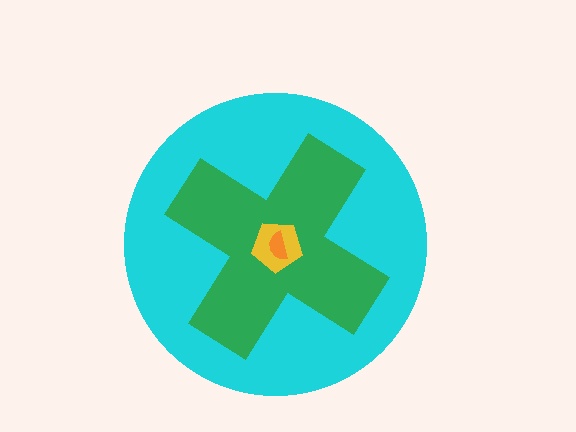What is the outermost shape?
The cyan circle.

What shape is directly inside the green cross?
The yellow pentagon.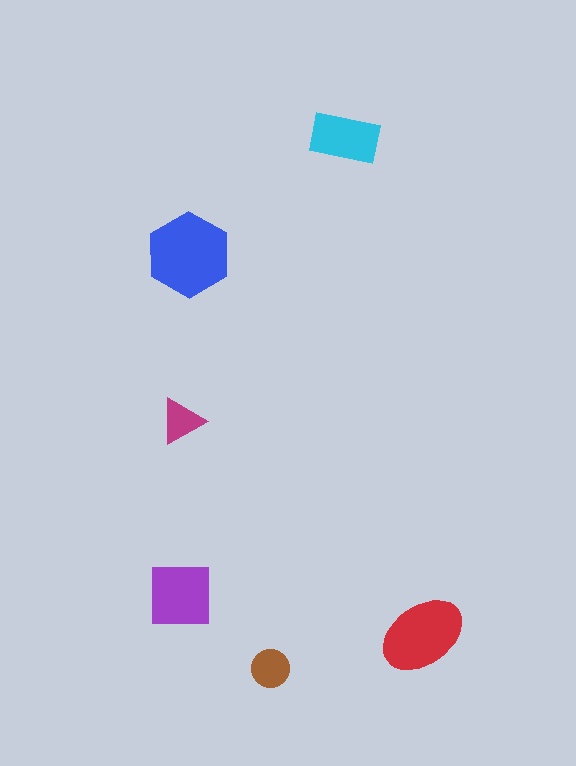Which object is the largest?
The blue hexagon.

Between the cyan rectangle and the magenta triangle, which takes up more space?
The cyan rectangle.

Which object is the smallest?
The magenta triangle.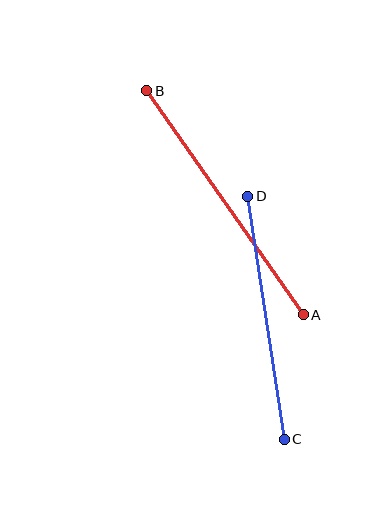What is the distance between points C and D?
The distance is approximately 246 pixels.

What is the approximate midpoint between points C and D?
The midpoint is at approximately (266, 318) pixels.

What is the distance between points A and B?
The distance is approximately 273 pixels.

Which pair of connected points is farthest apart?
Points A and B are farthest apart.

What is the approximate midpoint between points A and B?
The midpoint is at approximately (225, 203) pixels.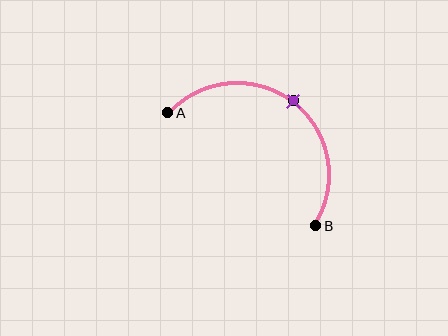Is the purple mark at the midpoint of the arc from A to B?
Yes. The purple mark lies on the arc at equal arc-length from both A and B — it is the arc midpoint.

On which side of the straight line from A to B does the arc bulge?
The arc bulges above and to the right of the straight line connecting A and B.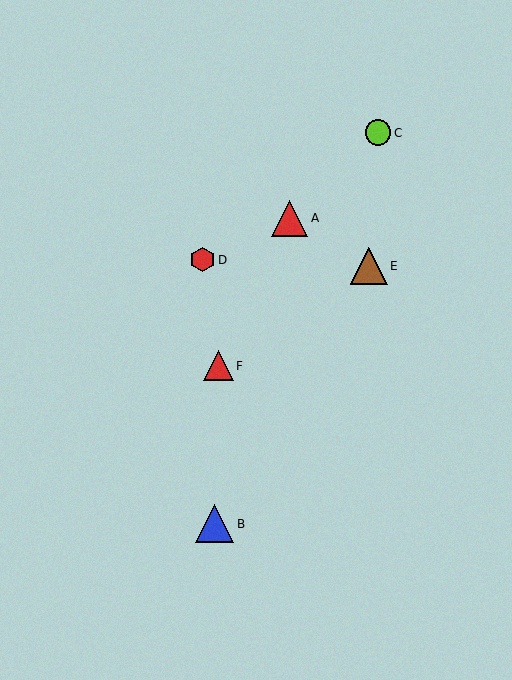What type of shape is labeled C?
Shape C is a lime circle.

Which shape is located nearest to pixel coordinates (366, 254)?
The brown triangle (labeled E) at (369, 266) is nearest to that location.